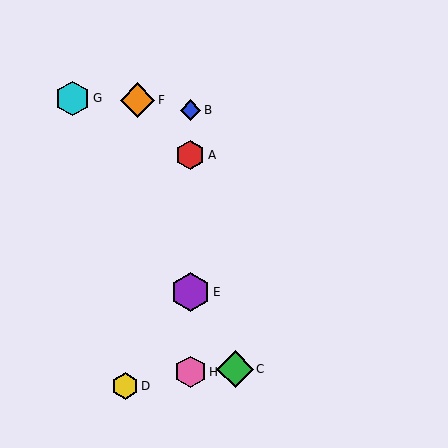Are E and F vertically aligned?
No, E is at x≈190 and F is at x≈137.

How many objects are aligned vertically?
4 objects (A, B, E, H) are aligned vertically.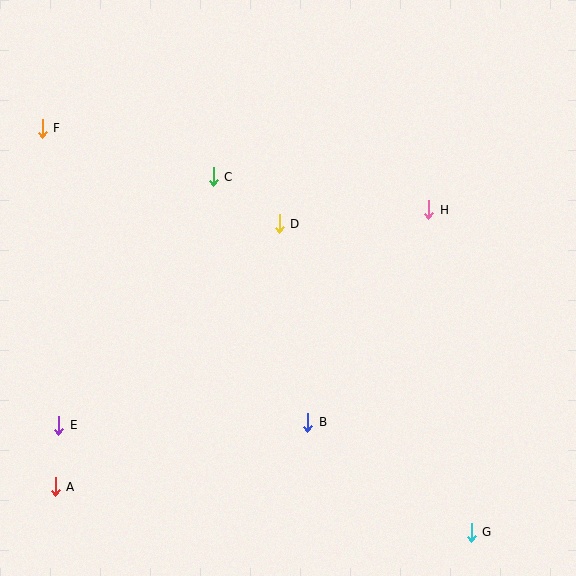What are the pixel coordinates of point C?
Point C is at (213, 177).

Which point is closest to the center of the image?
Point D at (279, 224) is closest to the center.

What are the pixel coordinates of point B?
Point B is at (308, 422).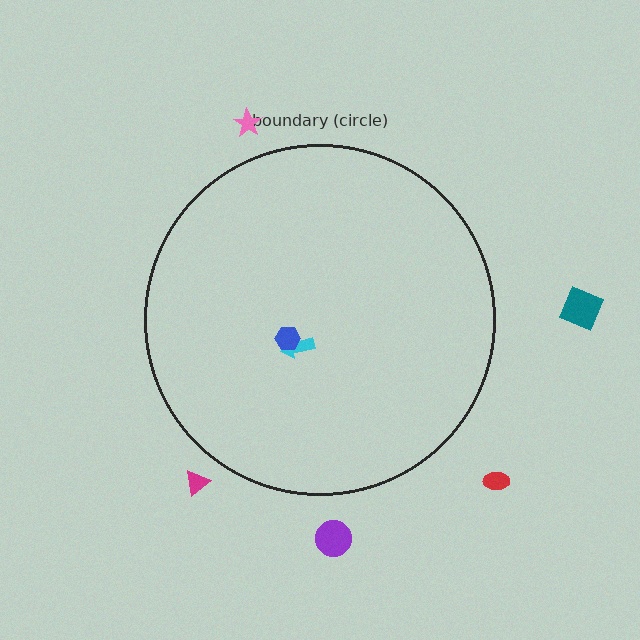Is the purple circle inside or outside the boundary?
Outside.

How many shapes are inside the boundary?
2 inside, 5 outside.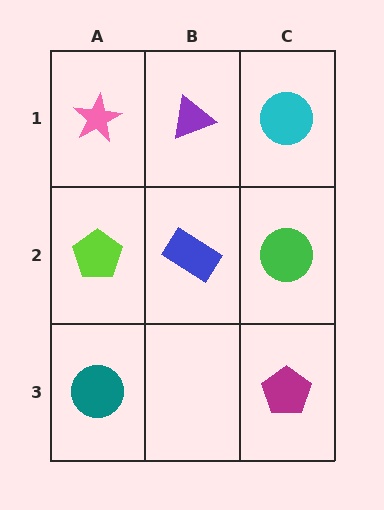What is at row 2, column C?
A green circle.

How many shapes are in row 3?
2 shapes.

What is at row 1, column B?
A purple triangle.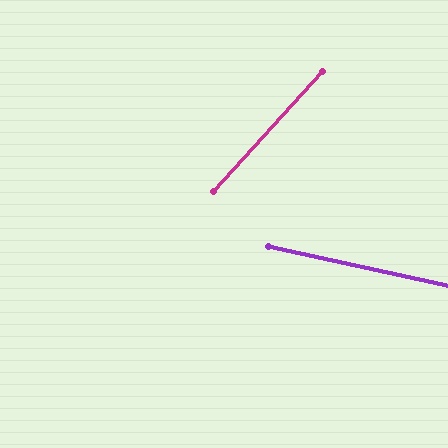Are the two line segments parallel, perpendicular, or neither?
Neither parallel nor perpendicular — they differ by about 60°.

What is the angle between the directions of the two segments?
Approximately 60 degrees.